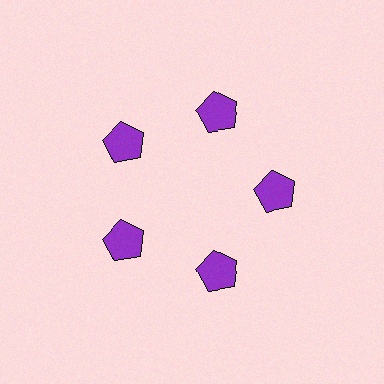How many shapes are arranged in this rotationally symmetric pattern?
There are 5 shapes, arranged in 5 groups of 1.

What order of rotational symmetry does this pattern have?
This pattern has 5-fold rotational symmetry.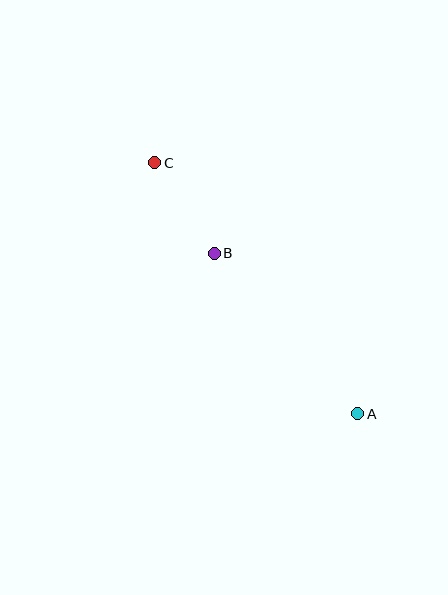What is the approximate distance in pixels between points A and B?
The distance between A and B is approximately 215 pixels.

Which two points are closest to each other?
Points B and C are closest to each other.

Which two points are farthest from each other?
Points A and C are farthest from each other.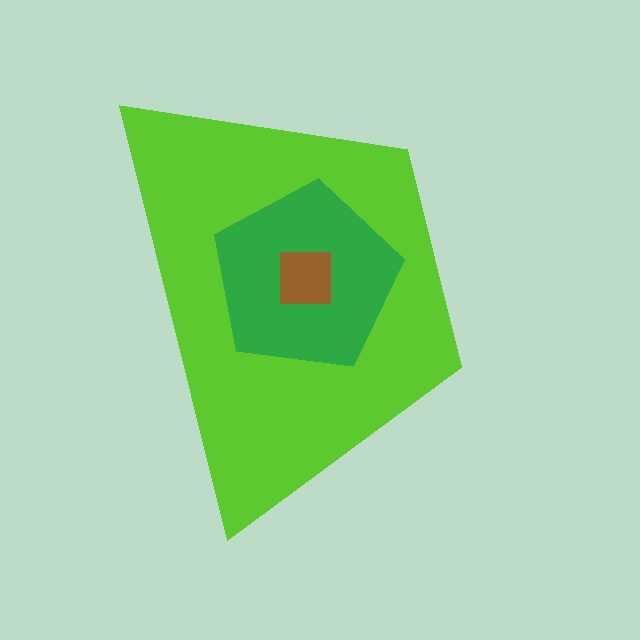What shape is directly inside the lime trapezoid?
The green pentagon.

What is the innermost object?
The brown square.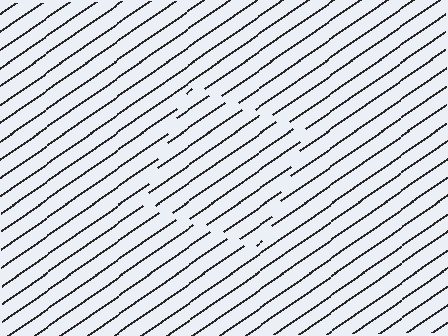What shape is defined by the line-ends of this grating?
An illusory square. The interior of the shape contains the same grating, shifted by half a period — the contour is defined by the phase discontinuity where line-ends from the inner and outer gratings abut.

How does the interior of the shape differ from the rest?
The interior of the shape contains the same grating, shifted by half a period — the contour is defined by the phase discontinuity where line-ends from the inner and outer gratings abut.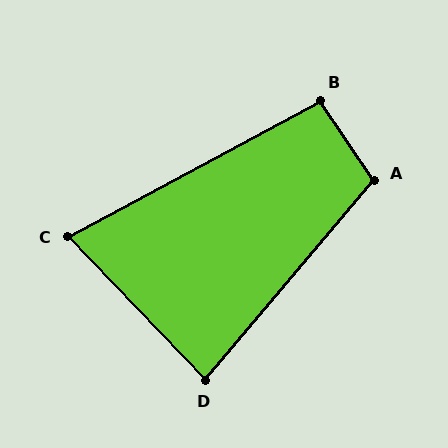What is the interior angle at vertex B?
Approximately 96 degrees (obtuse).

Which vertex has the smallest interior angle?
C, at approximately 74 degrees.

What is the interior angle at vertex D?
Approximately 84 degrees (acute).